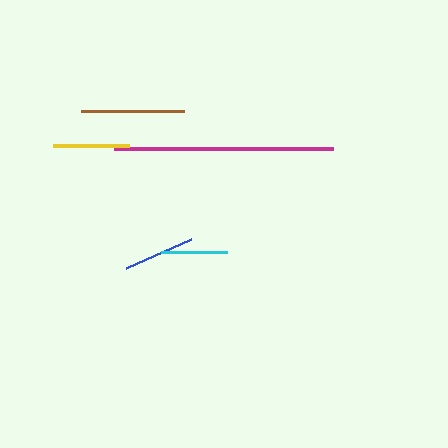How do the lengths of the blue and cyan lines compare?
The blue and cyan lines are approximately the same length.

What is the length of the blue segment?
The blue segment is approximately 72 pixels long.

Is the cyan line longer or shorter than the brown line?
The brown line is longer than the cyan line.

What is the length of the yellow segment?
The yellow segment is approximately 76 pixels long.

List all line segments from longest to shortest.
From longest to shortest: magenta, brown, yellow, blue, cyan.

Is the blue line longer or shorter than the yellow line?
The yellow line is longer than the blue line.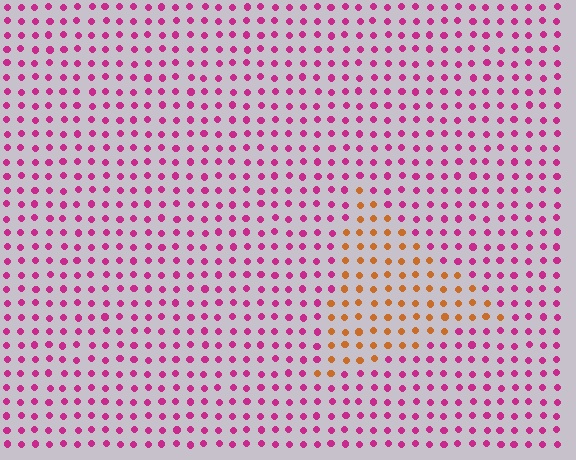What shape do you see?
I see a triangle.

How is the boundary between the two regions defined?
The boundary is defined purely by a slight shift in hue (about 63 degrees). Spacing, size, and orientation are identical on both sides.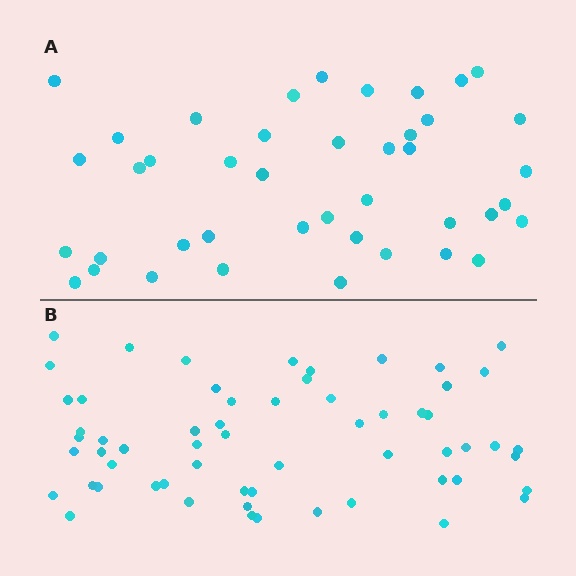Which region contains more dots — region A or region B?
Region B (the bottom region) has more dots.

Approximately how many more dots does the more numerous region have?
Region B has approximately 20 more dots than region A.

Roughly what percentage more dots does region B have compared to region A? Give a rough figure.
About 45% more.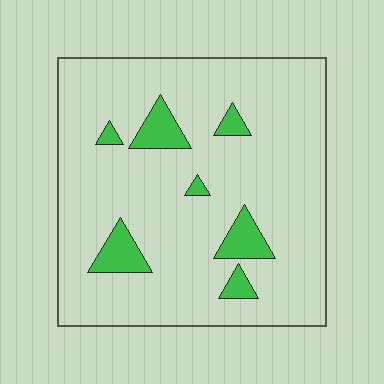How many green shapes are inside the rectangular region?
7.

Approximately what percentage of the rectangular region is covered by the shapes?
Approximately 10%.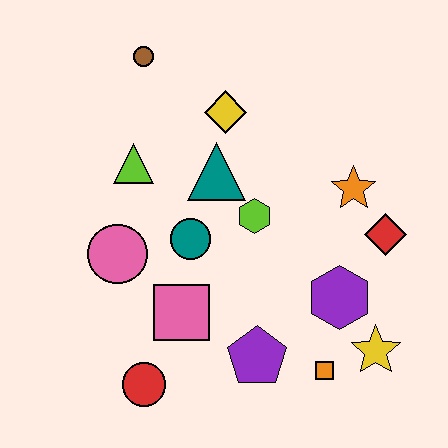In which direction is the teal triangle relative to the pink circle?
The teal triangle is to the right of the pink circle.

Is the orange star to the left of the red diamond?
Yes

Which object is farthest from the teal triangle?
The yellow star is farthest from the teal triangle.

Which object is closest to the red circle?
The pink square is closest to the red circle.